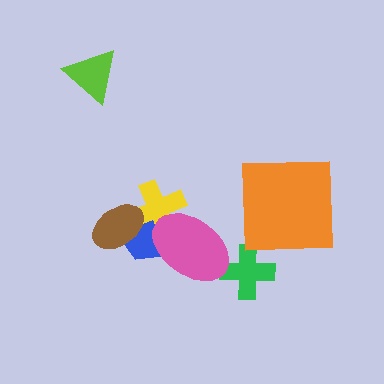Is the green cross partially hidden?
Yes, it is partially covered by another shape.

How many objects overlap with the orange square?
0 objects overlap with the orange square.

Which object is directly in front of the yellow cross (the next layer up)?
The brown ellipse is directly in front of the yellow cross.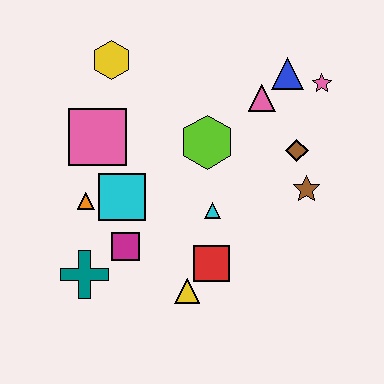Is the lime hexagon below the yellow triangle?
No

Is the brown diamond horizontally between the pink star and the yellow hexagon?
Yes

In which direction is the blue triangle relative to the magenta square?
The blue triangle is above the magenta square.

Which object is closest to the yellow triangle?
The red square is closest to the yellow triangle.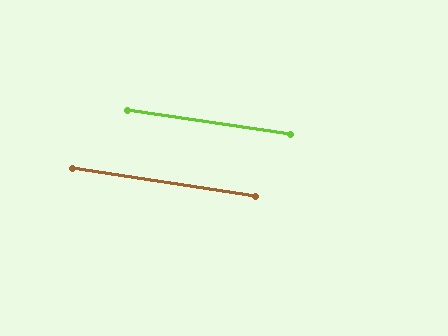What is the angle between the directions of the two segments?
Approximately 0 degrees.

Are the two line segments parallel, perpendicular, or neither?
Parallel — their directions differ by only 0.1°.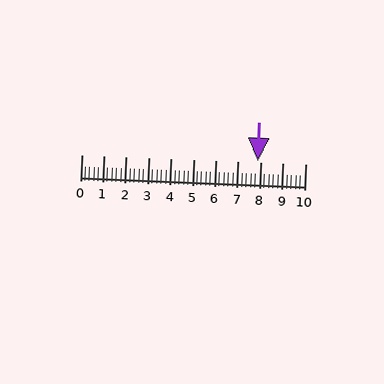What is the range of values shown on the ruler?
The ruler shows values from 0 to 10.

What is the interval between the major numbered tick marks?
The major tick marks are spaced 1 units apart.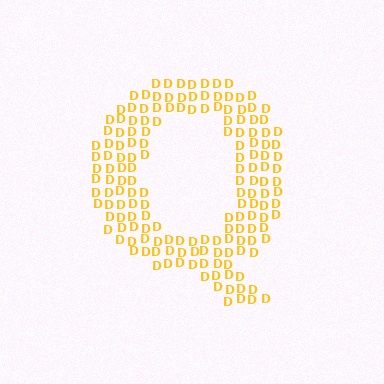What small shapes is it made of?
It is made of small letter D's.